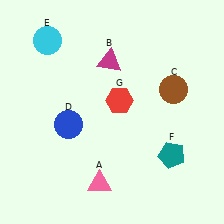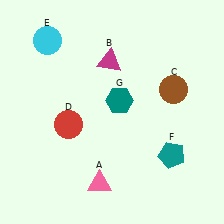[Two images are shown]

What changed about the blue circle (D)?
In Image 1, D is blue. In Image 2, it changed to red.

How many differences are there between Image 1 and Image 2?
There are 2 differences between the two images.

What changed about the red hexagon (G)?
In Image 1, G is red. In Image 2, it changed to teal.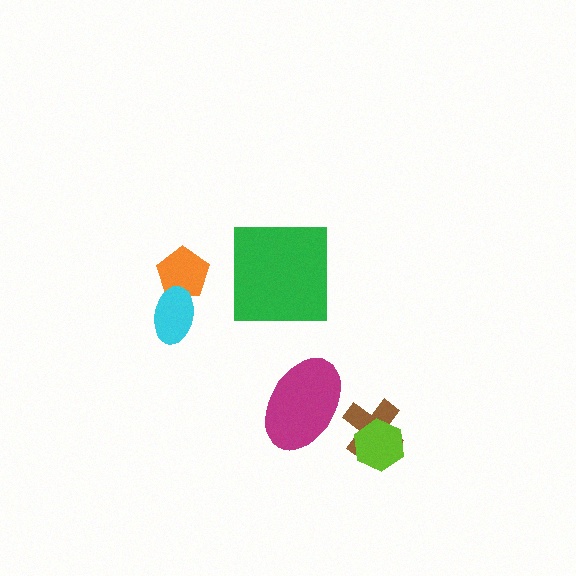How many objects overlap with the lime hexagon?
1 object overlaps with the lime hexagon.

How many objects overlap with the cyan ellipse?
1 object overlaps with the cyan ellipse.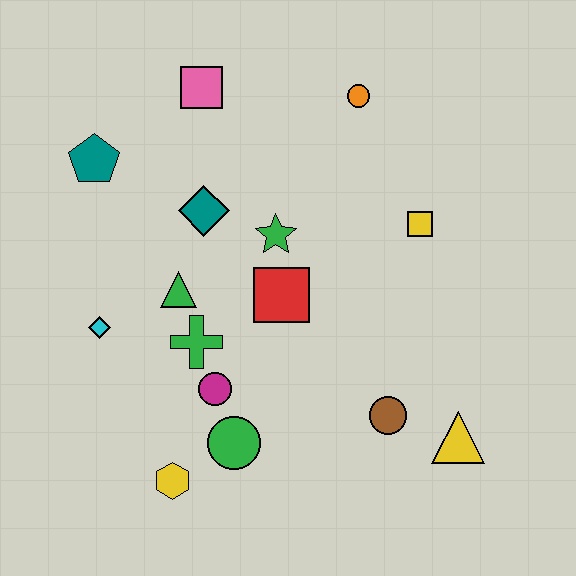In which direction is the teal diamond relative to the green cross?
The teal diamond is above the green cross.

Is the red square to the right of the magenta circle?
Yes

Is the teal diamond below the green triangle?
No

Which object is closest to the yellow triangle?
The brown circle is closest to the yellow triangle.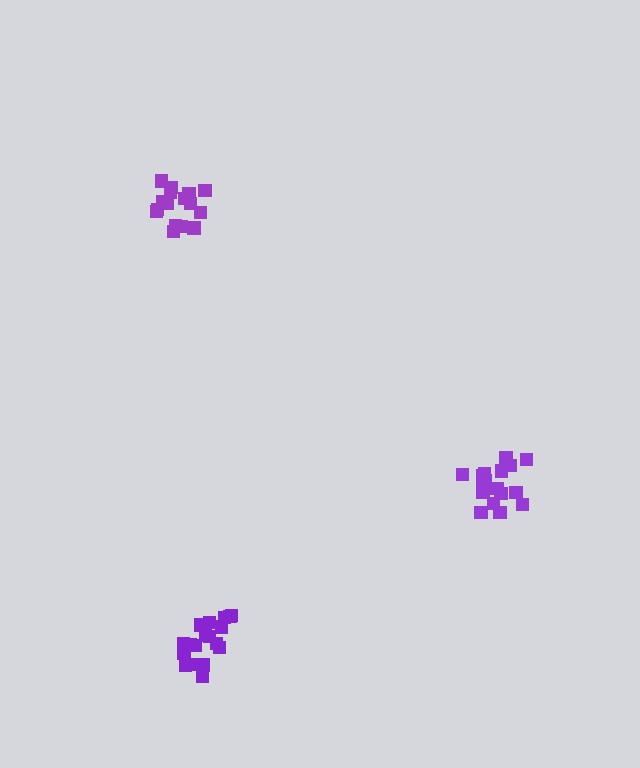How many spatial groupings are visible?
There are 3 spatial groupings.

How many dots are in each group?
Group 1: 16 dots, Group 2: 18 dots, Group 3: 18 dots (52 total).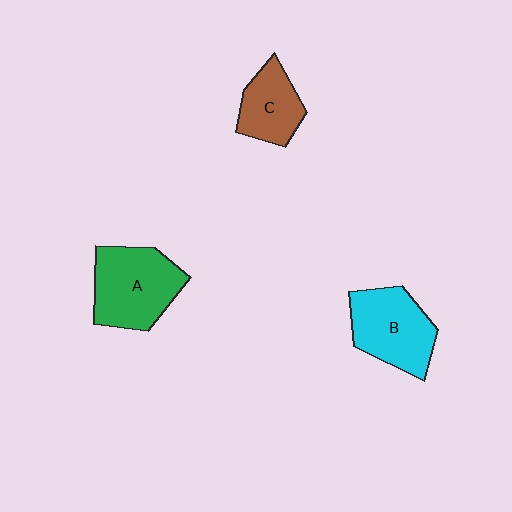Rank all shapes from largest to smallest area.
From largest to smallest: A (green), B (cyan), C (brown).